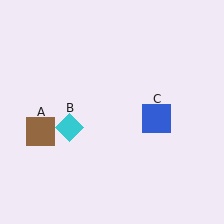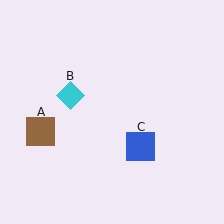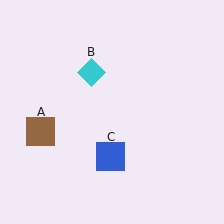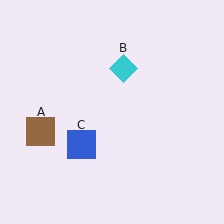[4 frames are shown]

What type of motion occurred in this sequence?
The cyan diamond (object B), blue square (object C) rotated clockwise around the center of the scene.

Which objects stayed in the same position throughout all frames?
Brown square (object A) remained stationary.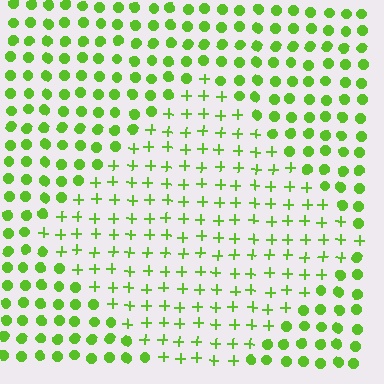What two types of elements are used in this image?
The image uses plus signs inside the diamond region and circles outside it.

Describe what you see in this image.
The image is filled with small lime elements arranged in a uniform grid. A diamond-shaped region contains plus signs, while the surrounding area contains circles. The boundary is defined purely by the change in element shape.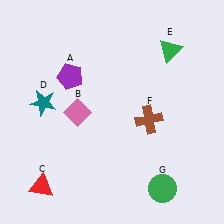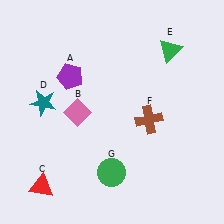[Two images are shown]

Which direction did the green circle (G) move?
The green circle (G) moved left.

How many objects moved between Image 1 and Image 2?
1 object moved between the two images.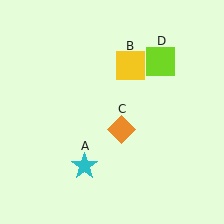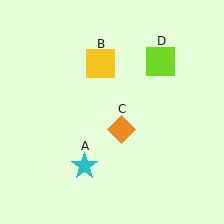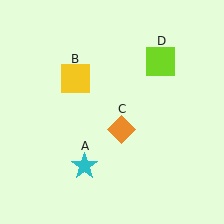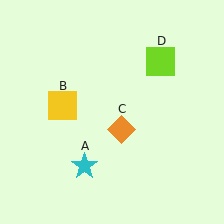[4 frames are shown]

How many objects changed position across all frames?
1 object changed position: yellow square (object B).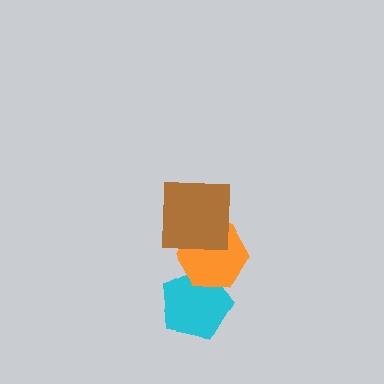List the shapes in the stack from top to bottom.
From top to bottom: the brown square, the orange hexagon, the cyan pentagon.